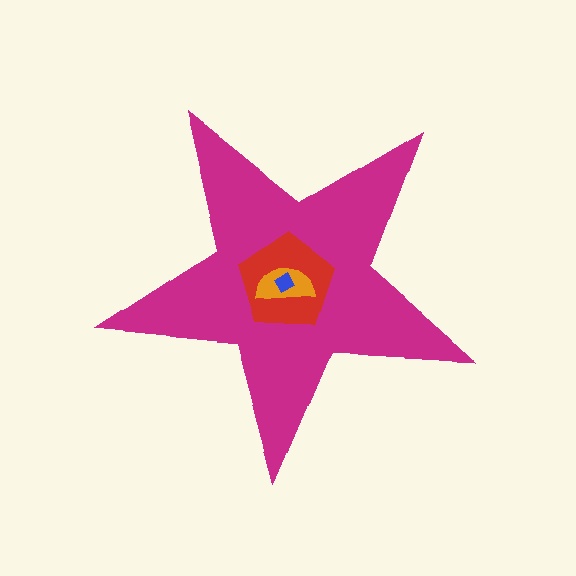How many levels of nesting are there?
4.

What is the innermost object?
The blue square.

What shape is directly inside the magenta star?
The red pentagon.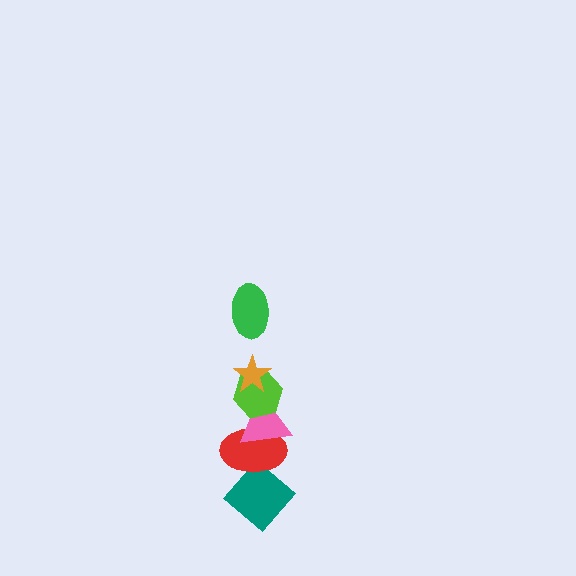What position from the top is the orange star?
The orange star is 2nd from the top.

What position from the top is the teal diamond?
The teal diamond is 6th from the top.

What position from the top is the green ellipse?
The green ellipse is 1st from the top.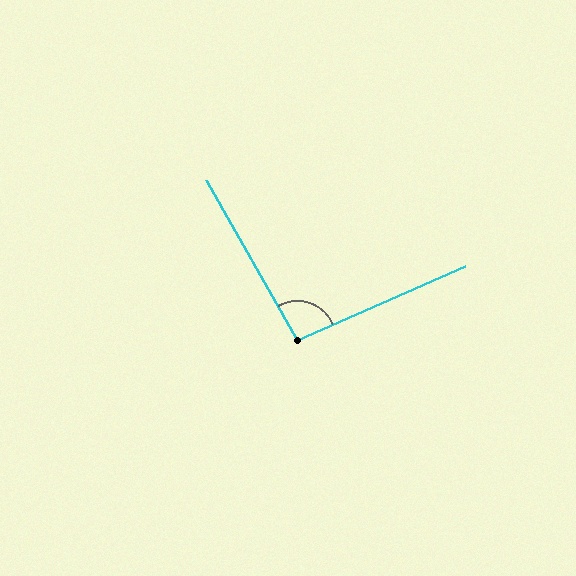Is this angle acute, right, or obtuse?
It is obtuse.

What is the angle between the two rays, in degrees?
Approximately 96 degrees.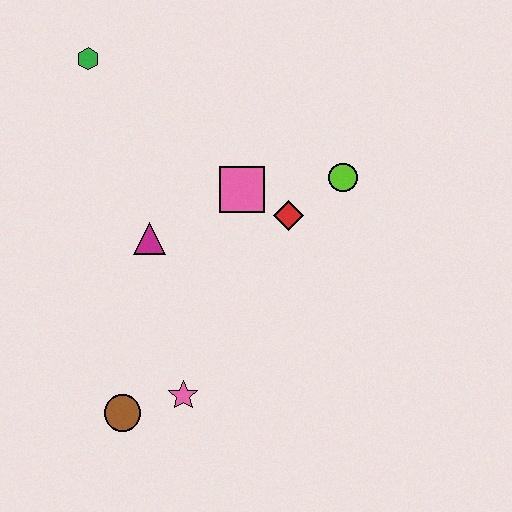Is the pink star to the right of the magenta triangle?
Yes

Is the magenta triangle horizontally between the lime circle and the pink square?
No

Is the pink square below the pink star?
No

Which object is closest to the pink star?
The brown circle is closest to the pink star.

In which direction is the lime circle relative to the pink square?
The lime circle is to the right of the pink square.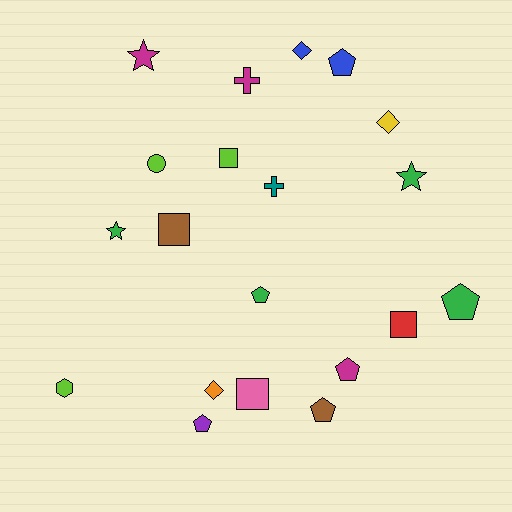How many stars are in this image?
There are 3 stars.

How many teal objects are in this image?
There is 1 teal object.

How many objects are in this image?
There are 20 objects.